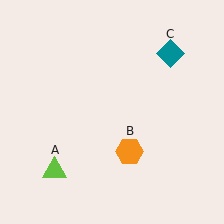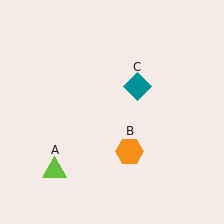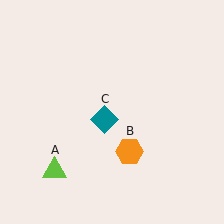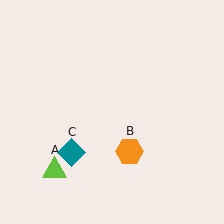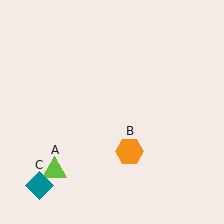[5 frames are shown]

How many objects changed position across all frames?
1 object changed position: teal diamond (object C).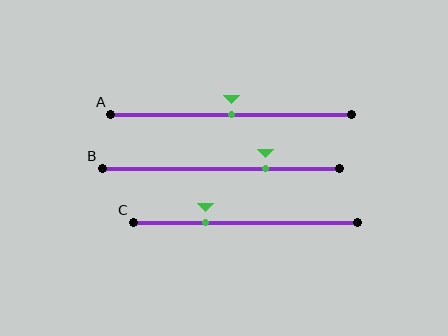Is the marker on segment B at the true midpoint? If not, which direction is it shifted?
No, the marker on segment B is shifted to the right by about 19% of the segment length.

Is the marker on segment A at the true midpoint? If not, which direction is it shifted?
Yes, the marker on segment A is at the true midpoint.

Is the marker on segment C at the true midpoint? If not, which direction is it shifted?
No, the marker on segment C is shifted to the left by about 18% of the segment length.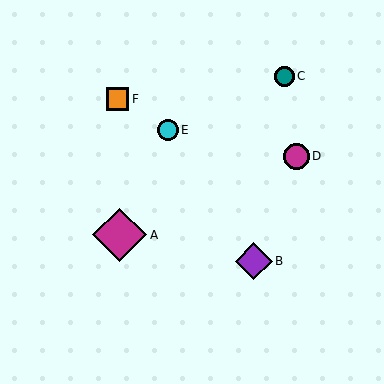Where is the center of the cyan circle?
The center of the cyan circle is at (168, 130).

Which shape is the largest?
The magenta diamond (labeled A) is the largest.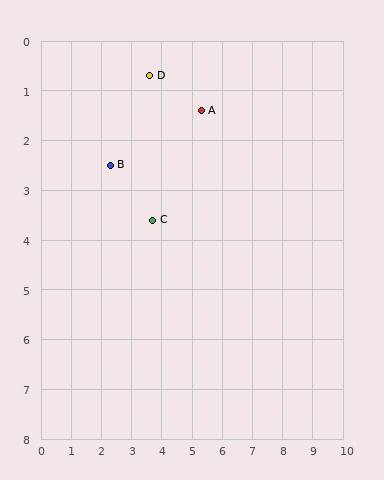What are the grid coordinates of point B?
Point B is at approximately (2.3, 2.5).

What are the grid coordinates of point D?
Point D is at approximately (3.6, 0.7).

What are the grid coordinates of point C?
Point C is at approximately (3.7, 3.6).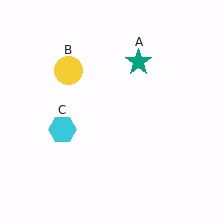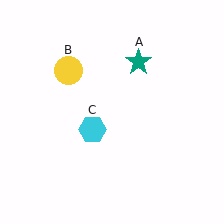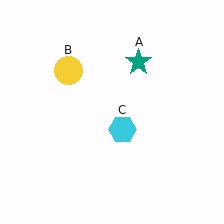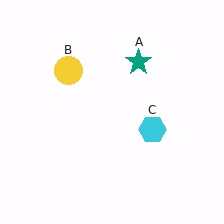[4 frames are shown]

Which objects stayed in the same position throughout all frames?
Teal star (object A) and yellow circle (object B) remained stationary.